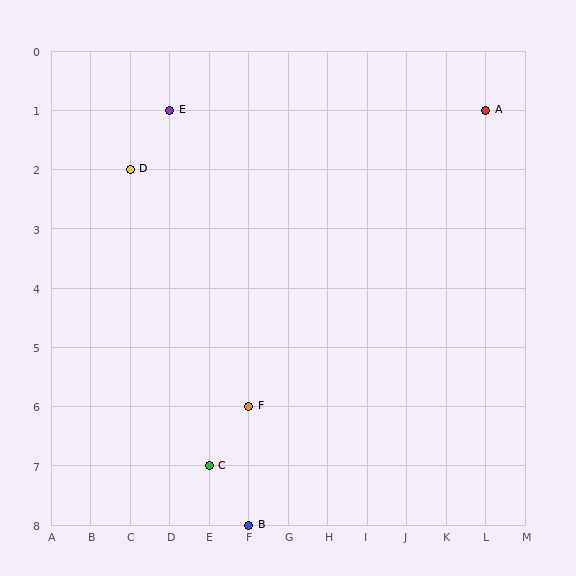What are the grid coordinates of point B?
Point B is at grid coordinates (F, 8).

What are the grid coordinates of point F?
Point F is at grid coordinates (F, 6).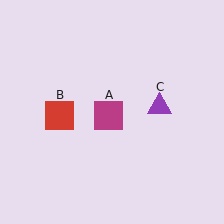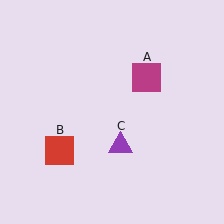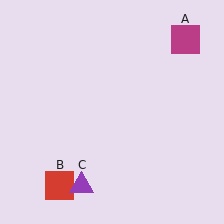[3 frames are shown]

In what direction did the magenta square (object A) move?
The magenta square (object A) moved up and to the right.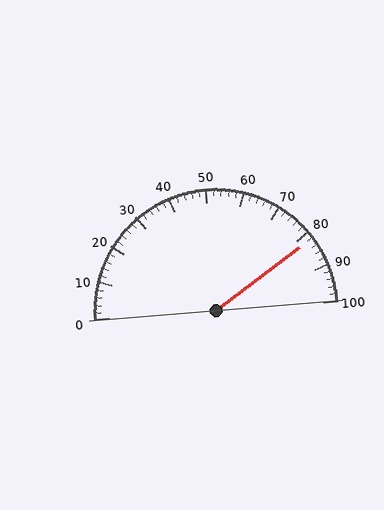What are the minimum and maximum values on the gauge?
The gauge ranges from 0 to 100.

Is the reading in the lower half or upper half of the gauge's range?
The reading is in the upper half of the range (0 to 100).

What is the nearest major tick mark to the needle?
The nearest major tick mark is 80.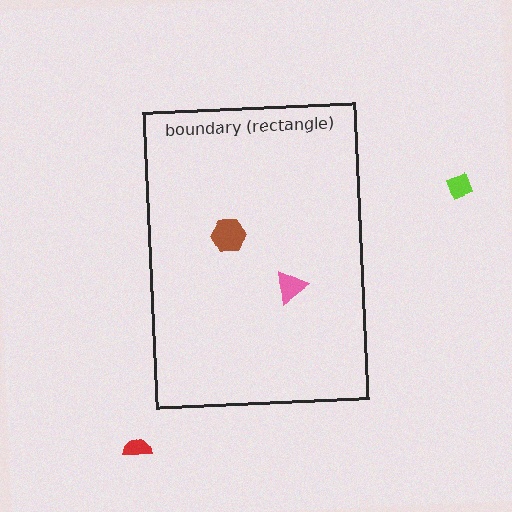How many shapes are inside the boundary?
2 inside, 2 outside.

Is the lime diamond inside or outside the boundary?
Outside.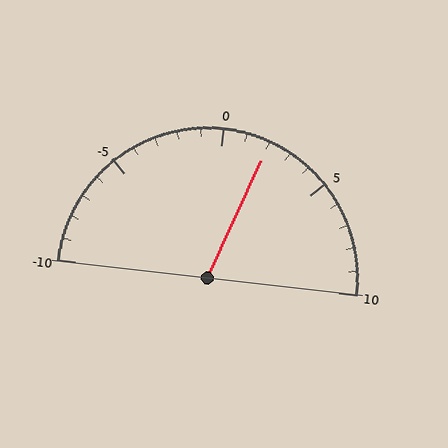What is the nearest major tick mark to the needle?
The nearest major tick mark is 0.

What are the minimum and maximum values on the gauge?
The gauge ranges from -10 to 10.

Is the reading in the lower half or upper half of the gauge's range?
The reading is in the upper half of the range (-10 to 10).